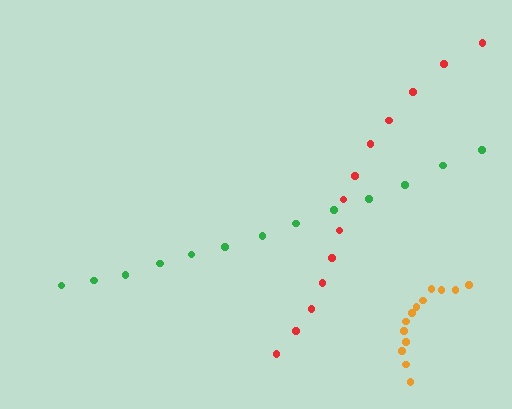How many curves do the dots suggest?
There are 3 distinct paths.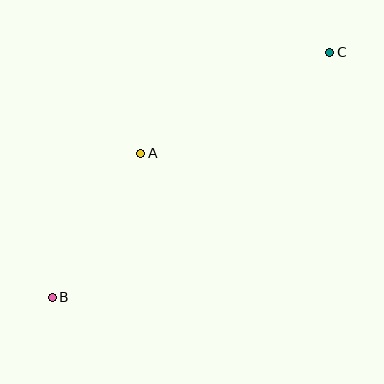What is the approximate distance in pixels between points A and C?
The distance between A and C is approximately 215 pixels.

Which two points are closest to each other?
Points A and B are closest to each other.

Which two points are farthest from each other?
Points B and C are farthest from each other.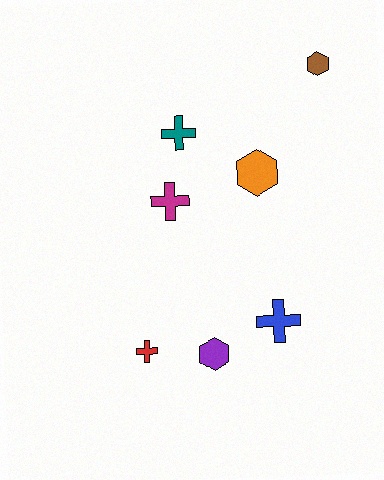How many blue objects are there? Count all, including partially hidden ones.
There is 1 blue object.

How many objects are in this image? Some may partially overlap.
There are 7 objects.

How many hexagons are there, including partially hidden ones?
There are 3 hexagons.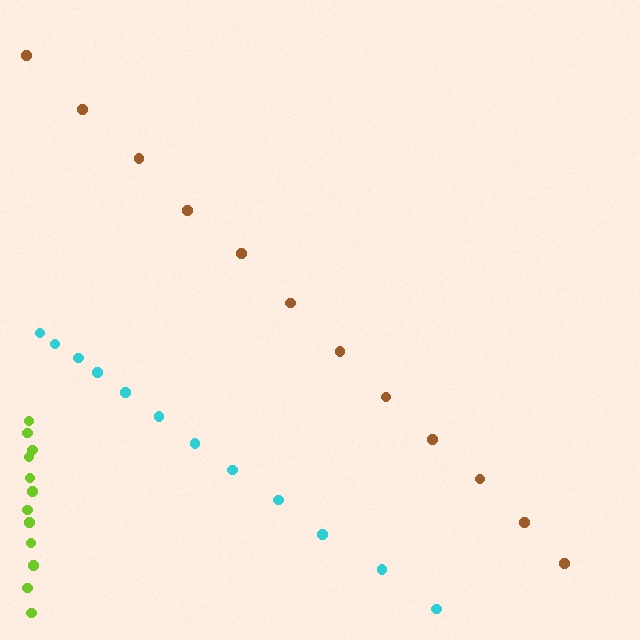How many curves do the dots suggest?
There are 3 distinct paths.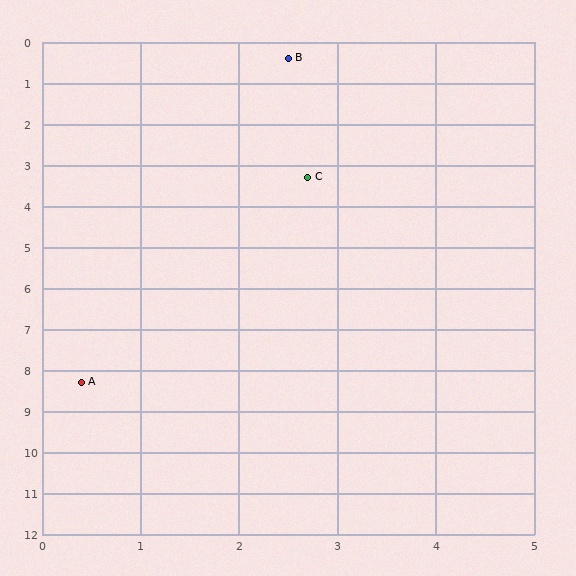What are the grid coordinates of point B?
Point B is at approximately (2.5, 0.4).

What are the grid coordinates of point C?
Point C is at approximately (2.7, 3.3).